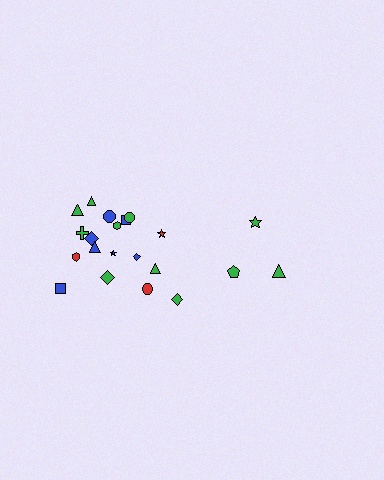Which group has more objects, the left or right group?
The left group.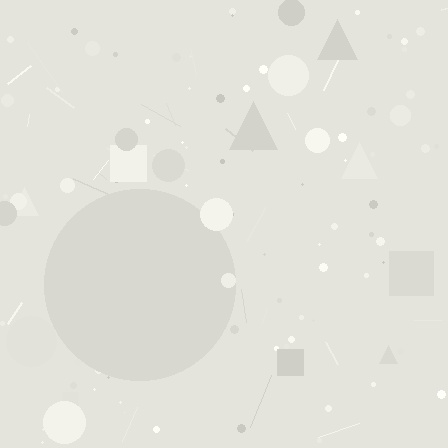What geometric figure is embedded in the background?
A circle is embedded in the background.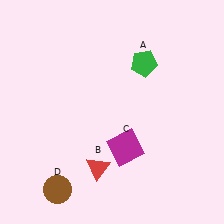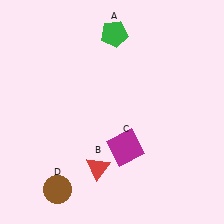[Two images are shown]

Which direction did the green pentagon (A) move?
The green pentagon (A) moved left.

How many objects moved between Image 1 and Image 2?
1 object moved between the two images.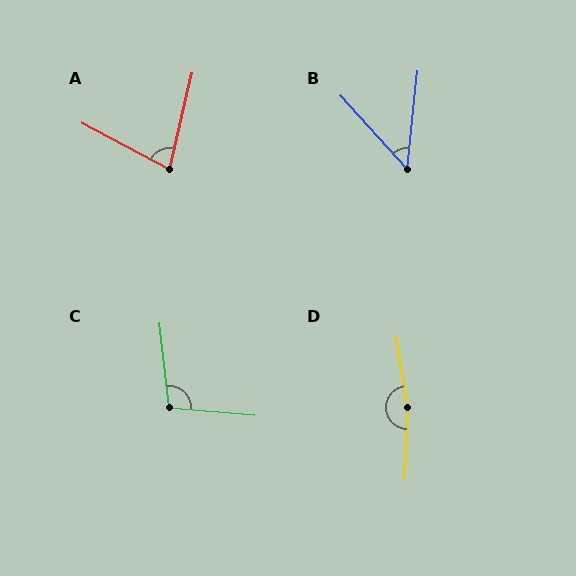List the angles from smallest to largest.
B (48°), A (75°), C (102°), D (168°).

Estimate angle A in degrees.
Approximately 75 degrees.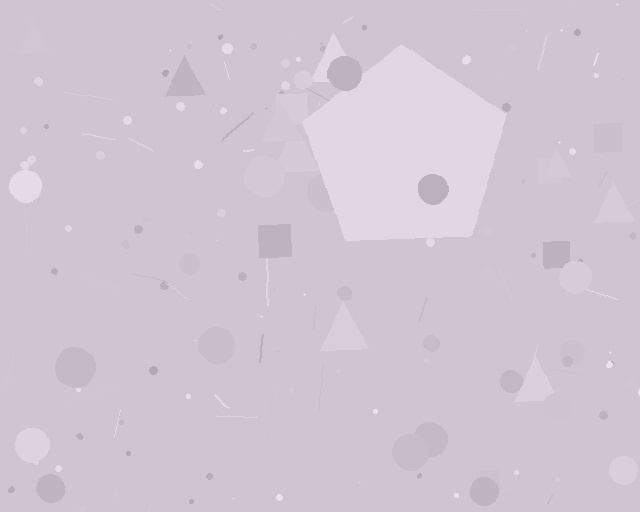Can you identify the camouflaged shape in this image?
The camouflaged shape is a pentagon.